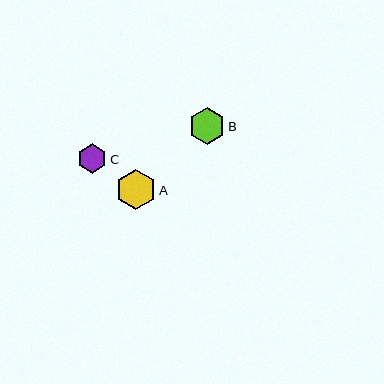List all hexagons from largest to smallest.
From largest to smallest: A, B, C.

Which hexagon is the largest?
Hexagon A is the largest with a size of approximately 40 pixels.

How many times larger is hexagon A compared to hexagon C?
Hexagon A is approximately 1.4 times the size of hexagon C.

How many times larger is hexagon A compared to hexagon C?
Hexagon A is approximately 1.4 times the size of hexagon C.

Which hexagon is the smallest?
Hexagon C is the smallest with a size of approximately 29 pixels.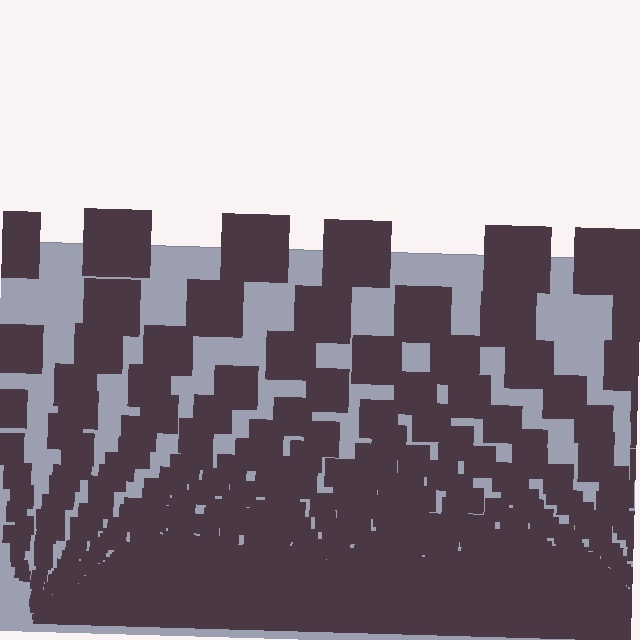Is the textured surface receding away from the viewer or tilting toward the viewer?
The surface appears to tilt toward the viewer. Texture elements get larger and sparser toward the top.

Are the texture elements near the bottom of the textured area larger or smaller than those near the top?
Smaller. The gradient is inverted — elements near the bottom are smaller and denser.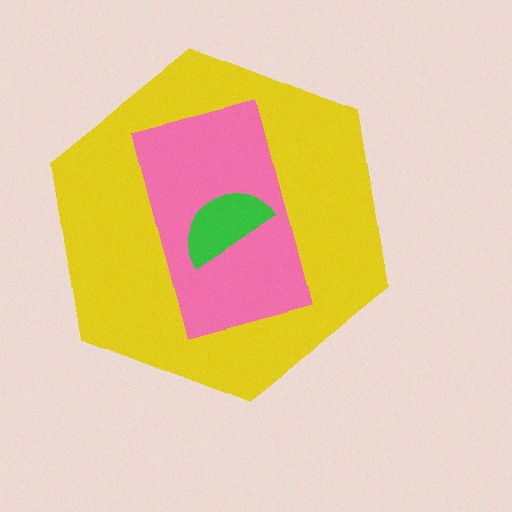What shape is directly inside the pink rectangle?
The green semicircle.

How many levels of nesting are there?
3.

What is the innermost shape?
The green semicircle.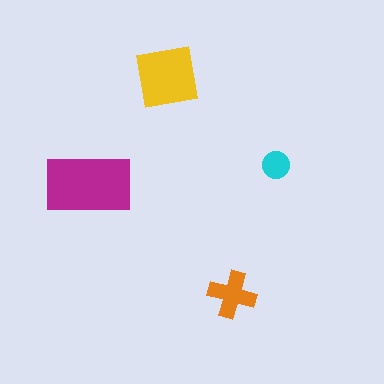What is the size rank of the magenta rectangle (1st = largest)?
1st.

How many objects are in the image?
There are 4 objects in the image.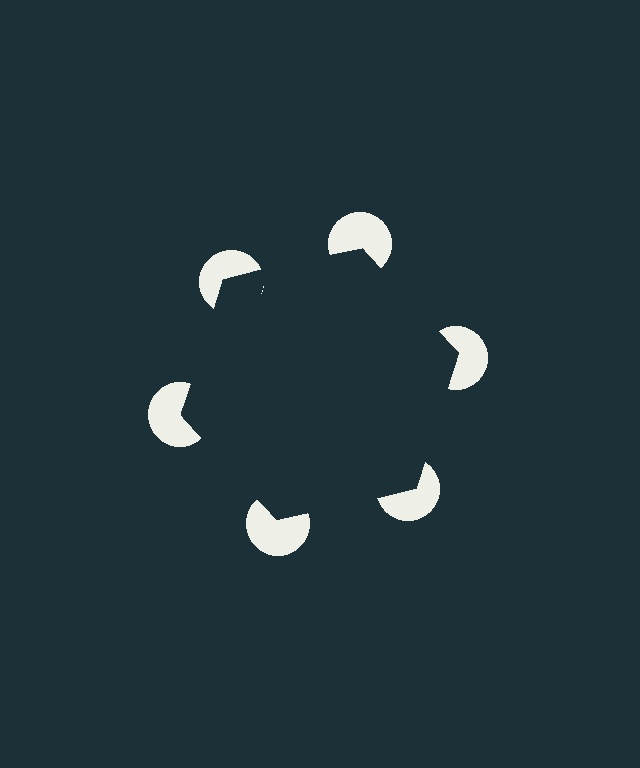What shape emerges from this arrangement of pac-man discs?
An illusory hexagon — its edges are inferred from the aligned wedge cuts in the pac-man discs, not physically drawn.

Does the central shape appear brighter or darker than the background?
It typically appears slightly darker than the background, even though no actual brightness change is drawn.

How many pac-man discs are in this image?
There are 6 — one at each vertex of the illusory hexagon.